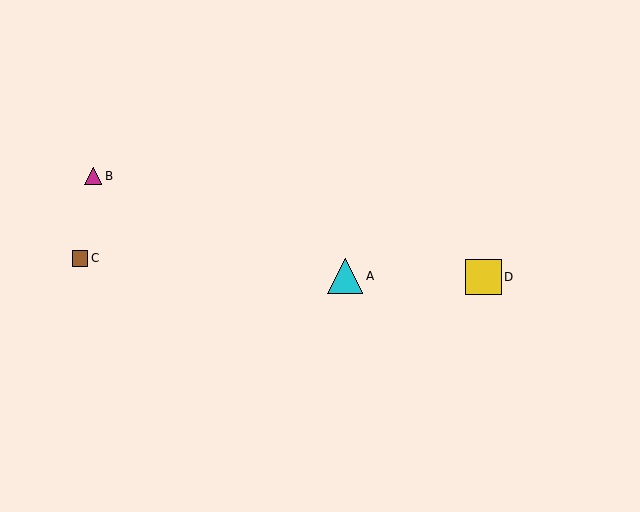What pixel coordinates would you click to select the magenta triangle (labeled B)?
Click at (93, 176) to select the magenta triangle B.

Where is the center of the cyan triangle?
The center of the cyan triangle is at (345, 276).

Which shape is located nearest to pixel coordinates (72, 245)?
The brown square (labeled C) at (80, 258) is nearest to that location.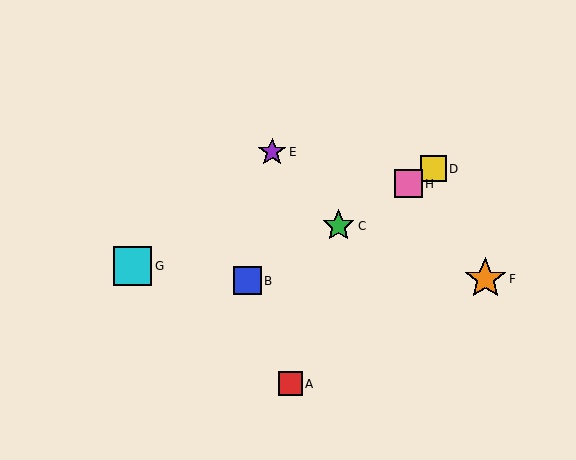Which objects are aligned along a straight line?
Objects B, C, D, H are aligned along a straight line.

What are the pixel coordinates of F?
Object F is at (485, 279).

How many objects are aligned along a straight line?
4 objects (B, C, D, H) are aligned along a straight line.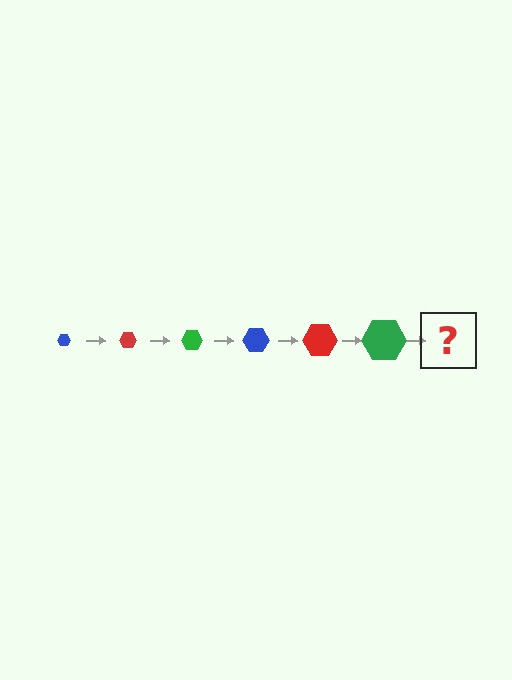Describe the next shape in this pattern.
It should be a blue hexagon, larger than the previous one.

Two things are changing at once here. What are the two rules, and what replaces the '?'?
The two rules are that the hexagon grows larger each step and the color cycles through blue, red, and green. The '?' should be a blue hexagon, larger than the previous one.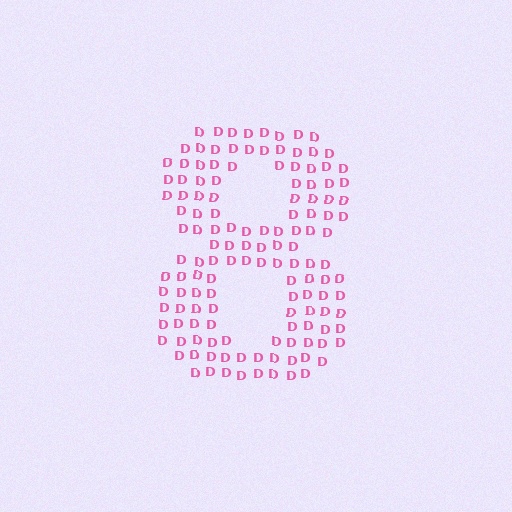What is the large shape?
The large shape is the digit 8.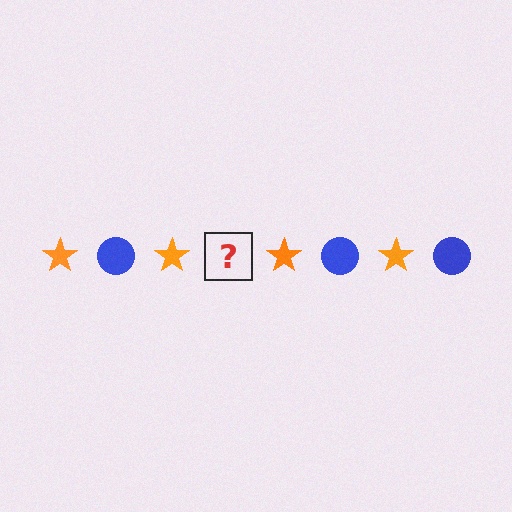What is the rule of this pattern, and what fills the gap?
The rule is that the pattern alternates between orange star and blue circle. The gap should be filled with a blue circle.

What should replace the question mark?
The question mark should be replaced with a blue circle.